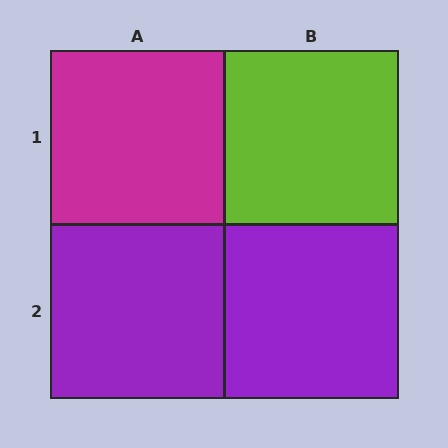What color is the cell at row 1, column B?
Lime.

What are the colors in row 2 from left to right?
Purple, purple.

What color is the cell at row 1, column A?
Magenta.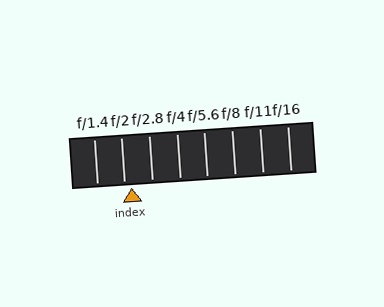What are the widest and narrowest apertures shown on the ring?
The widest aperture shown is f/1.4 and the narrowest is f/16.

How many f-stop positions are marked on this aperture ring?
There are 8 f-stop positions marked.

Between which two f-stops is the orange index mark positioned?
The index mark is between f/2 and f/2.8.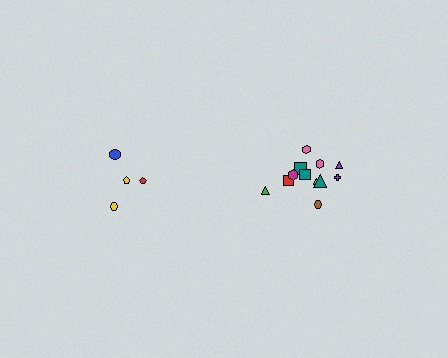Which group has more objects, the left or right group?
The right group.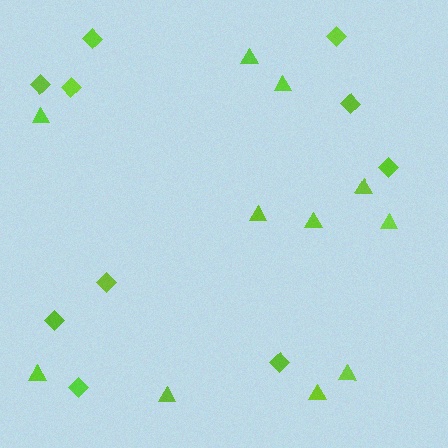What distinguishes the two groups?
There are 2 groups: one group of diamonds (10) and one group of triangles (11).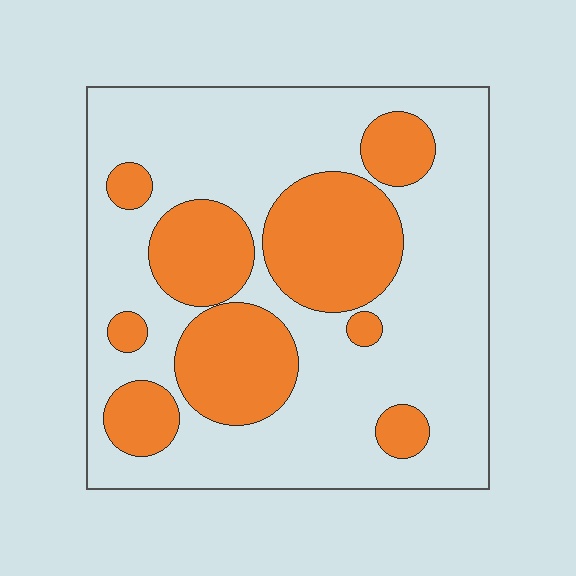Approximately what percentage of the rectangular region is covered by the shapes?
Approximately 30%.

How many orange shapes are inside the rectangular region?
9.